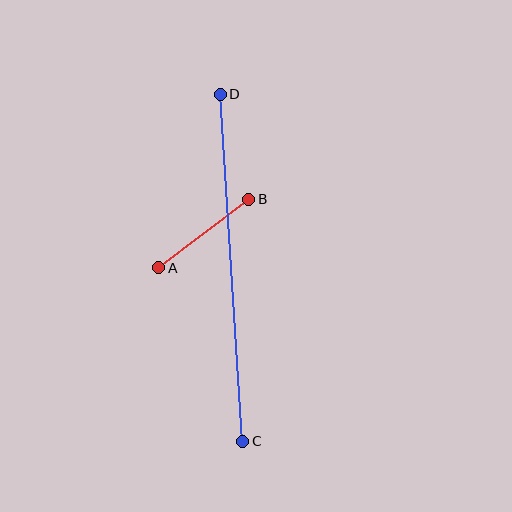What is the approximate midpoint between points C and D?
The midpoint is at approximately (232, 268) pixels.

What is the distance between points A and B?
The distance is approximately 113 pixels.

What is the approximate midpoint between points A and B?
The midpoint is at approximately (204, 234) pixels.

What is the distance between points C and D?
The distance is approximately 348 pixels.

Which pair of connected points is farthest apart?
Points C and D are farthest apart.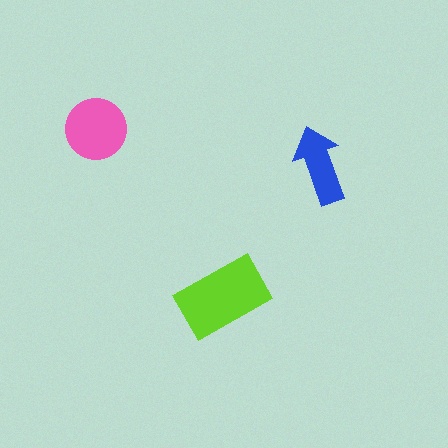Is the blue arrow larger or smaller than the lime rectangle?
Smaller.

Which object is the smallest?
The blue arrow.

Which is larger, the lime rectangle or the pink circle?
The lime rectangle.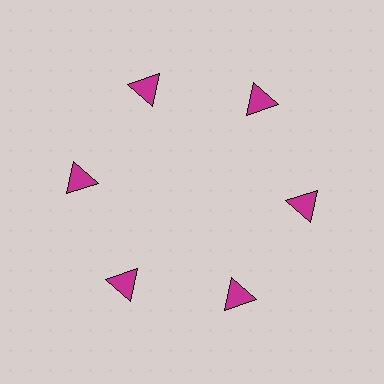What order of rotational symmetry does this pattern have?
This pattern has 6-fold rotational symmetry.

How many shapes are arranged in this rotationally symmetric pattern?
There are 6 shapes, arranged in 6 groups of 1.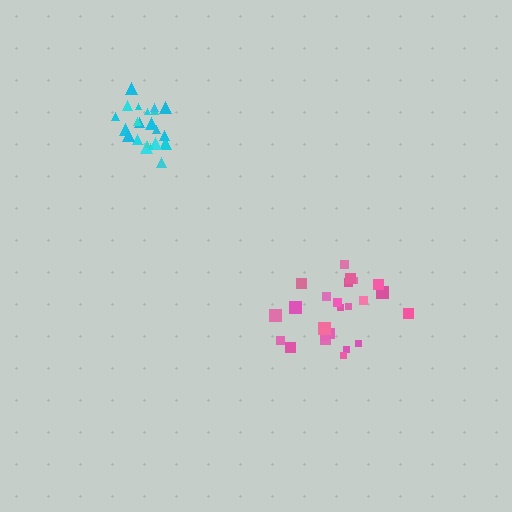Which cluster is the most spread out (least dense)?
Pink.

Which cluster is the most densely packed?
Cyan.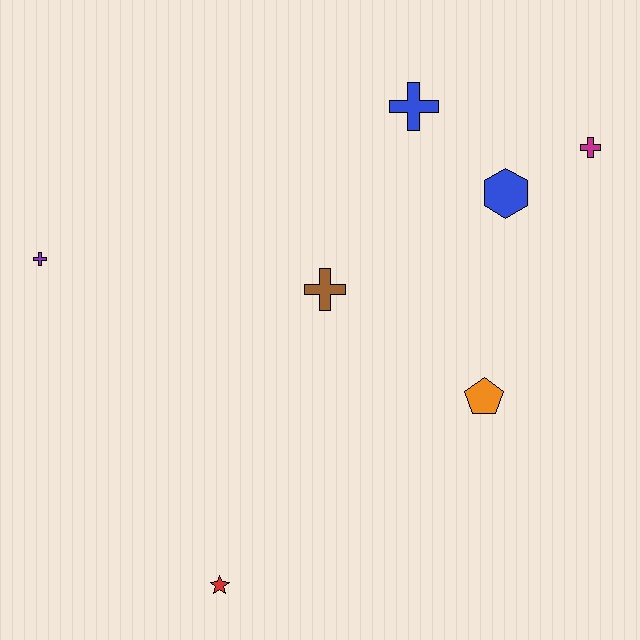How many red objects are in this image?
There is 1 red object.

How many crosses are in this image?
There are 4 crosses.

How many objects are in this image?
There are 7 objects.